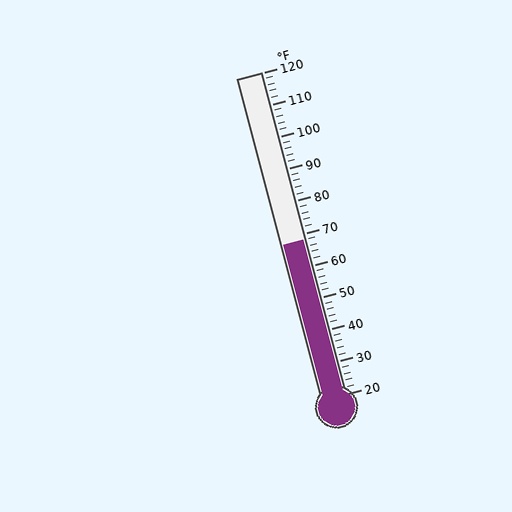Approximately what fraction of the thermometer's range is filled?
The thermometer is filled to approximately 50% of its range.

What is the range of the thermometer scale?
The thermometer scale ranges from 20°F to 120°F.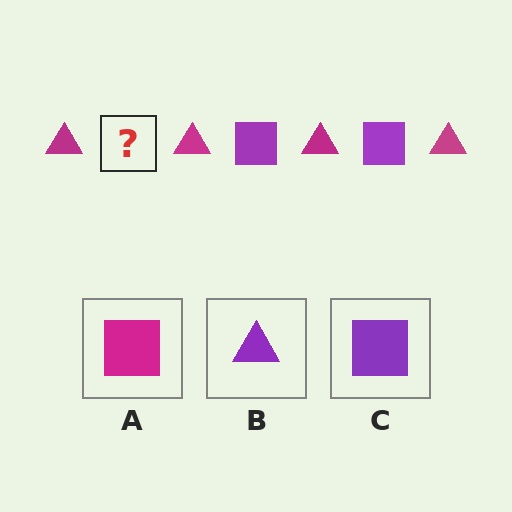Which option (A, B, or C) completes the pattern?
C.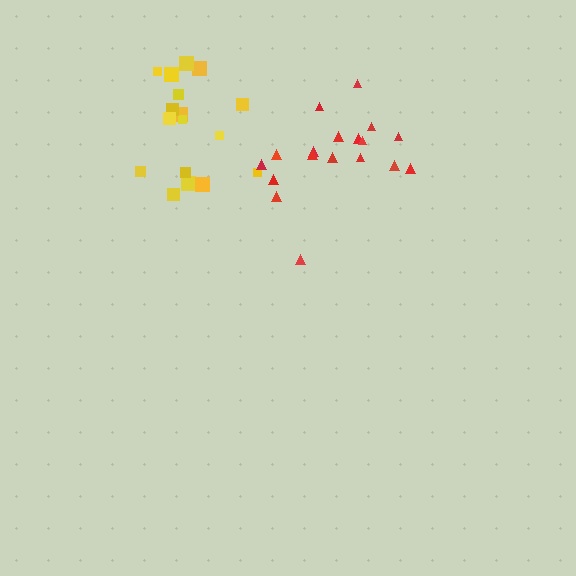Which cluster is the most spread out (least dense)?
Red.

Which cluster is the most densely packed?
Yellow.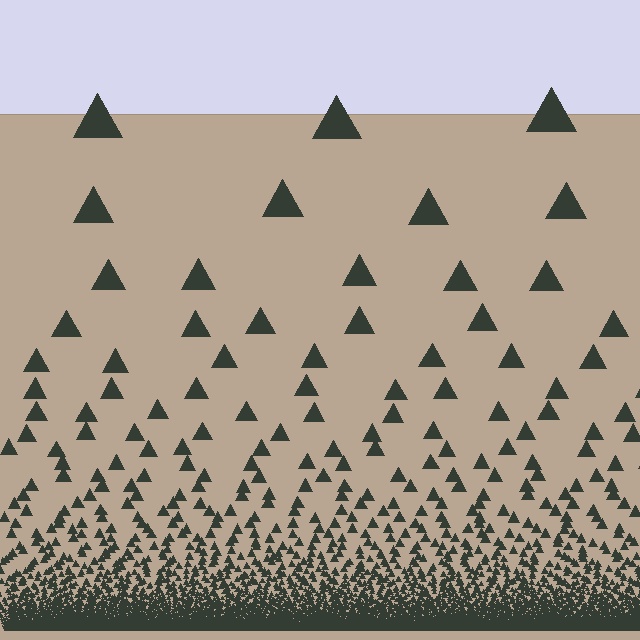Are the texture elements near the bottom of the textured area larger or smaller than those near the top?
Smaller. The gradient is inverted — elements near the bottom are smaller and denser.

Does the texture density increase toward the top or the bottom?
Density increases toward the bottom.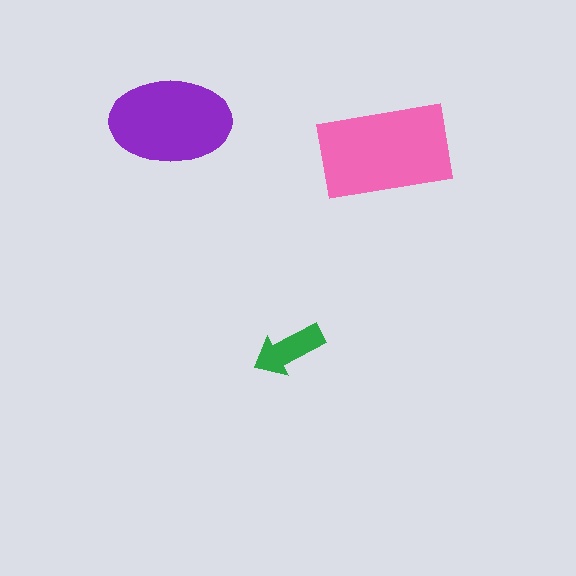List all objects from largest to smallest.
The pink rectangle, the purple ellipse, the green arrow.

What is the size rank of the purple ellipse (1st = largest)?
2nd.